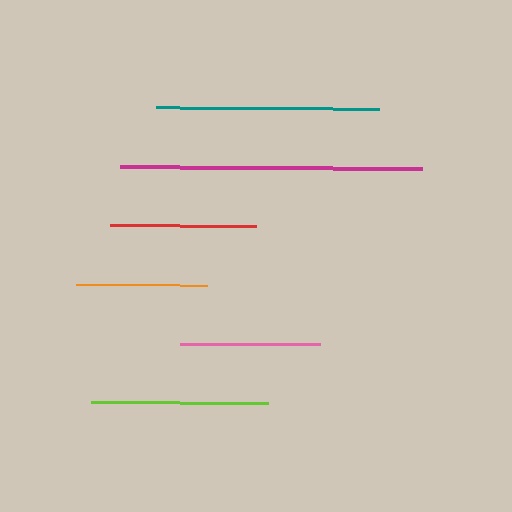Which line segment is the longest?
The magenta line is the longest at approximately 302 pixels.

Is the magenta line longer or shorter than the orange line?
The magenta line is longer than the orange line.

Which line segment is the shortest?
The orange line is the shortest at approximately 131 pixels.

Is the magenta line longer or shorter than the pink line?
The magenta line is longer than the pink line.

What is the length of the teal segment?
The teal segment is approximately 223 pixels long.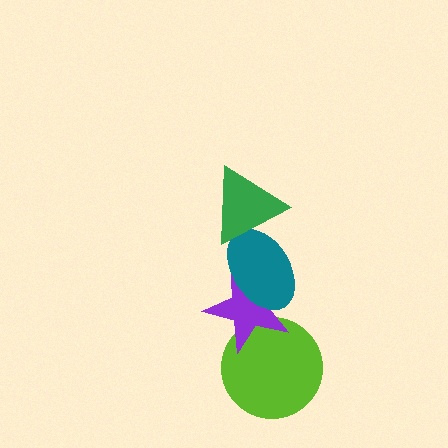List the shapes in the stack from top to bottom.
From top to bottom: the green triangle, the teal ellipse, the purple star, the lime circle.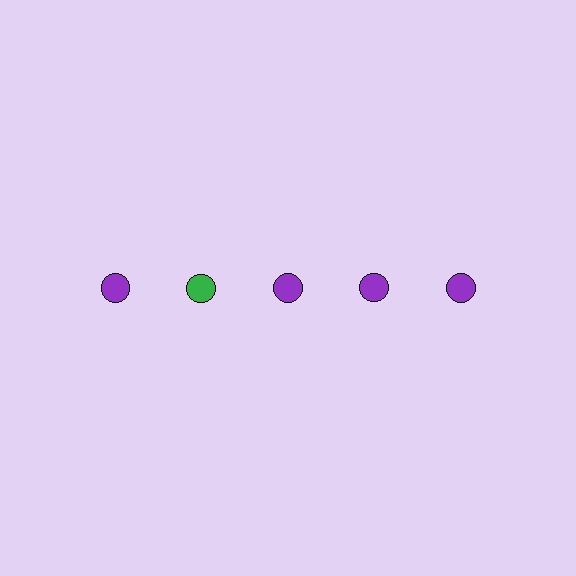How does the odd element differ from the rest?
It has a different color: green instead of purple.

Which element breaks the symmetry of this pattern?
The green circle in the top row, second from left column breaks the symmetry. All other shapes are purple circles.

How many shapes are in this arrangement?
There are 5 shapes arranged in a grid pattern.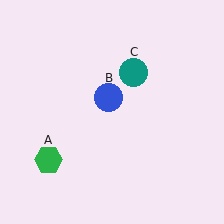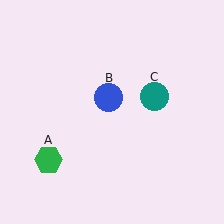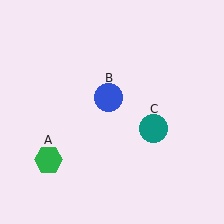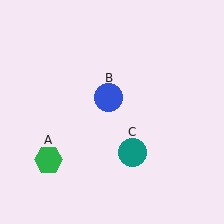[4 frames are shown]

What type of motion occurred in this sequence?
The teal circle (object C) rotated clockwise around the center of the scene.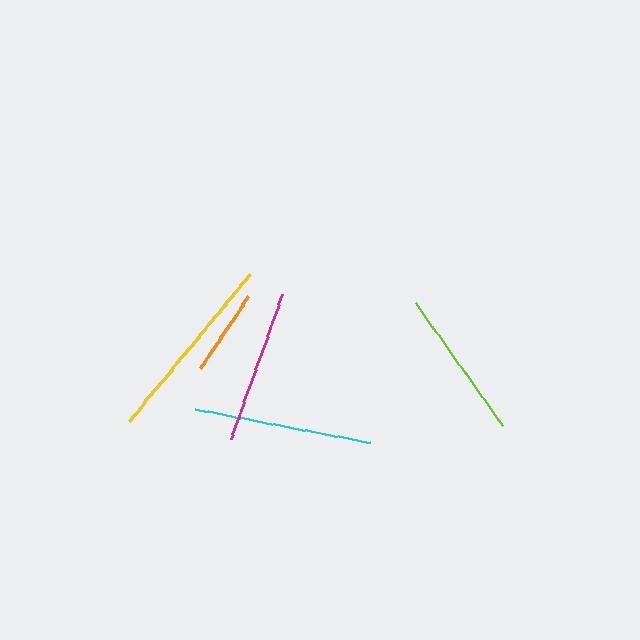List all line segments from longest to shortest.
From longest to shortest: yellow, cyan, magenta, lime, orange.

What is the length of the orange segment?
The orange segment is approximately 86 pixels long.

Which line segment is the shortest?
The orange line is the shortest at approximately 86 pixels.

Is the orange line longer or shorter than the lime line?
The lime line is longer than the orange line.